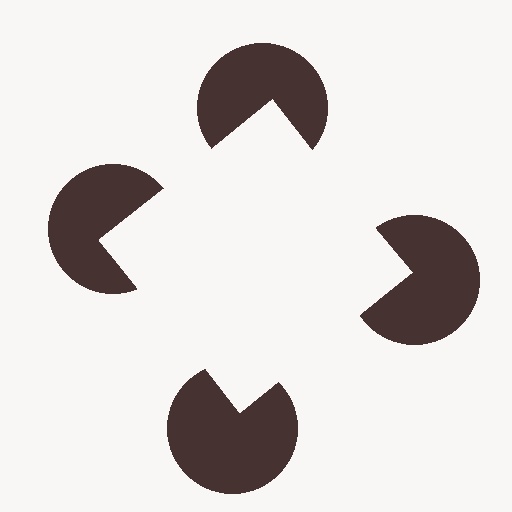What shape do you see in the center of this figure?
An illusory square — its edges are inferred from the aligned wedge cuts in the pac-man discs, not physically drawn.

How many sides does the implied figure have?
4 sides.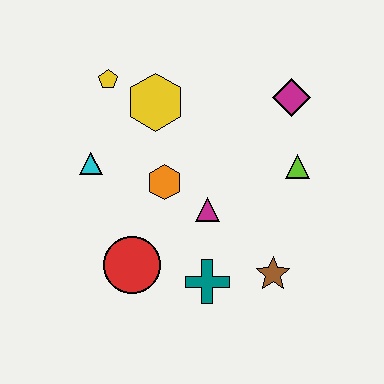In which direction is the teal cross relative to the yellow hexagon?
The teal cross is below the yellow hexagon.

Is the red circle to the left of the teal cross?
Yes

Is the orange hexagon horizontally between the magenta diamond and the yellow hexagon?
Yes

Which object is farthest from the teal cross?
The yellow pentagon is farthest from the teal cross.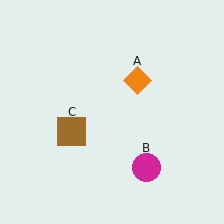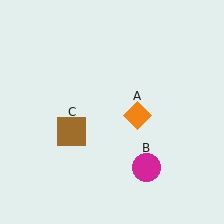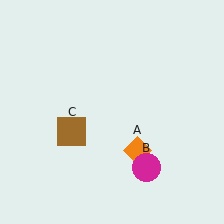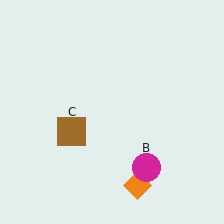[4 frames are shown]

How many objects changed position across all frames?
1 object changed position: orange diamond (object A).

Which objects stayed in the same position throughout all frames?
Magenta circle (object B) and brown square (object C) remained stationary.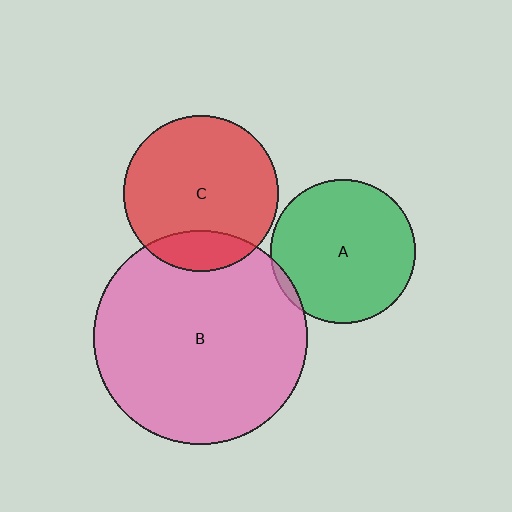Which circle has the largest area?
Circle B (pink).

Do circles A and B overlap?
Yes.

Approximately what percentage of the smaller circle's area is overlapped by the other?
Approximately 5%.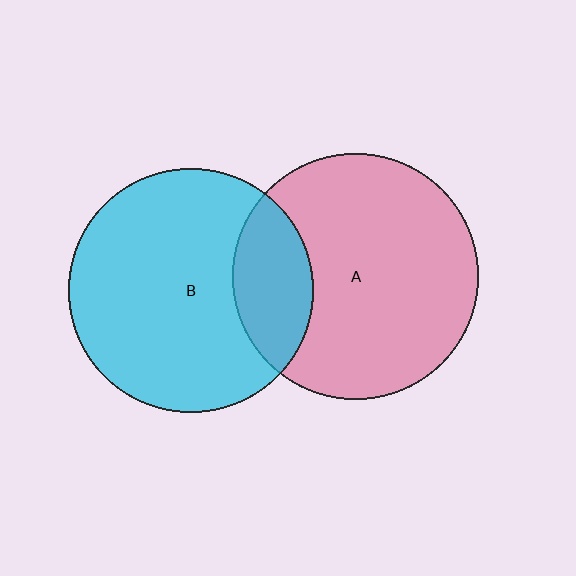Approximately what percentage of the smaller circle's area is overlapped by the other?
Approximately 20%.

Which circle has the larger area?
Circle A (pink).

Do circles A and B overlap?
Yes.